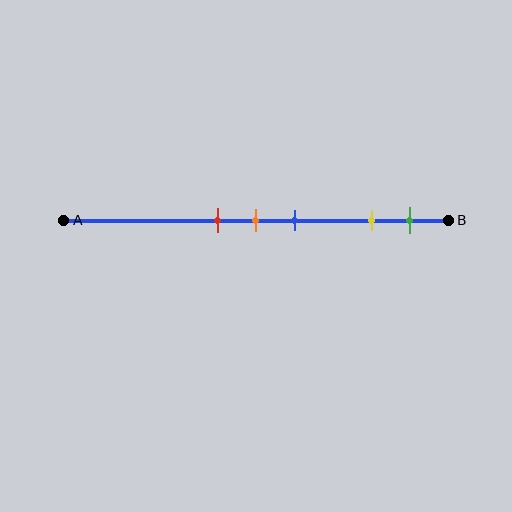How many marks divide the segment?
There are 5 marks dividing the segment.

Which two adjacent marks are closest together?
The red and orange marks are the closest adjacent pair.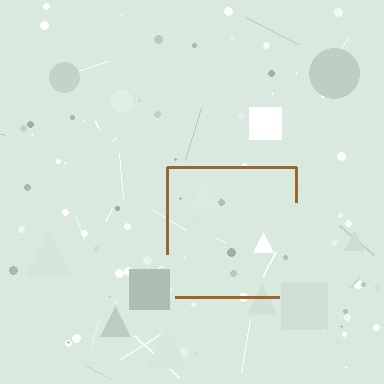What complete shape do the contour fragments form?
The contour fragments form a square.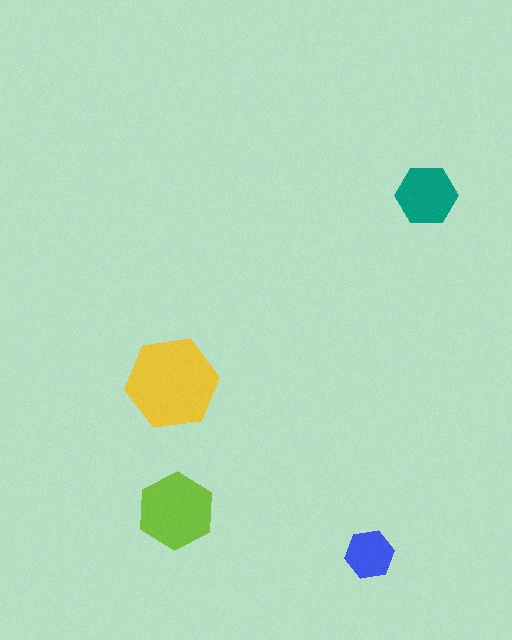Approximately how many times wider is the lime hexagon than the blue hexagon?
About 1.5 times wider.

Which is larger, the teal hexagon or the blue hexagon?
The teal one.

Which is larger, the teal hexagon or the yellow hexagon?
The yellow one.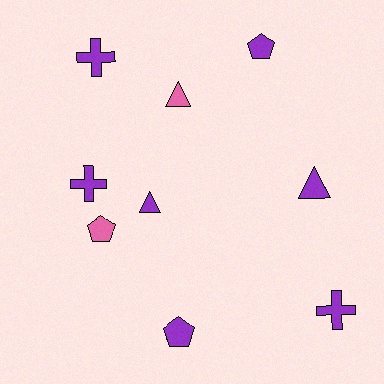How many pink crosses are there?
There are no pink crosses.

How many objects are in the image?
There are 9 objects.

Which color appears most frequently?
Purple, with 7 objects.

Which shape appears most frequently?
Pentagon, with 3 objects.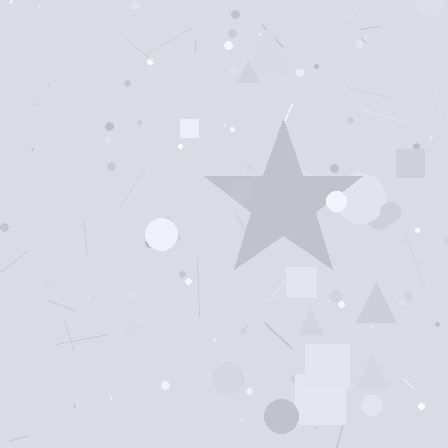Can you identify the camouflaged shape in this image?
The camouflaged shape is a star.